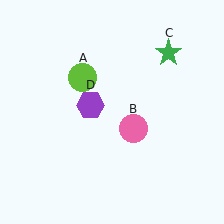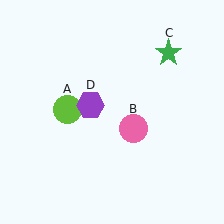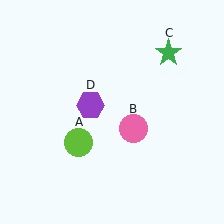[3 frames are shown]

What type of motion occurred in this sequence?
The lime circle (object A) rotated counterclockwise around the center of the scene.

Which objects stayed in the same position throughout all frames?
Pink circle (object B) and green star (object C) and purple hexagon (object D) remained stationary.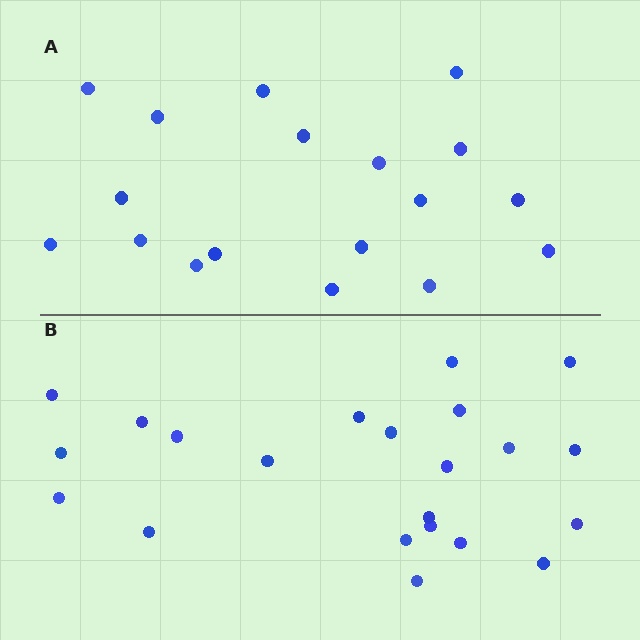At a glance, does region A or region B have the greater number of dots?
Region B (the bottom region) has more dots.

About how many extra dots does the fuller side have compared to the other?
Region B has about 4 more dots than region A.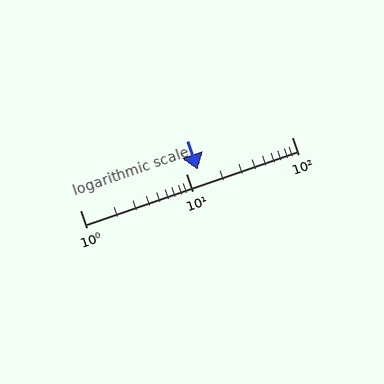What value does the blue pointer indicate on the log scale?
The pointer indicates approximately 13.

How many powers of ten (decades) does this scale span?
The scale spans 2 decades, from 1 to 100.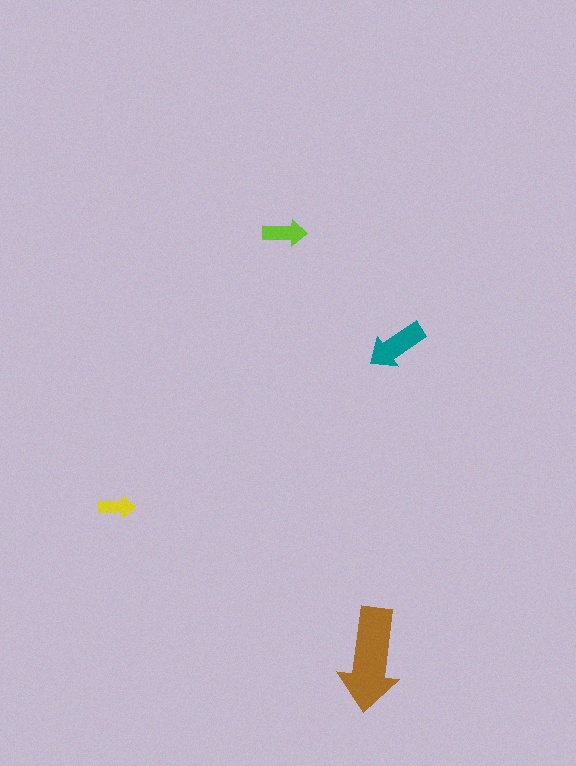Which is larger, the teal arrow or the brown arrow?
The brown one.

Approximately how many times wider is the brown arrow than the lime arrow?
About 2.5 times wider.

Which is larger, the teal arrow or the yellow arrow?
The teal one.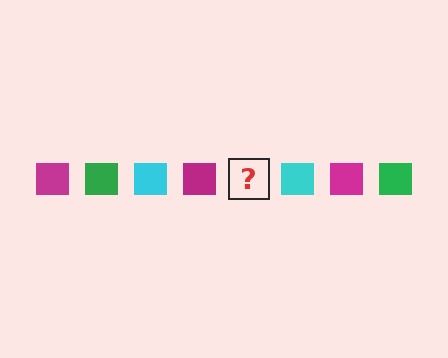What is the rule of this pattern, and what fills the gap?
The rule is that the pattern cycles through magenta, green, cyan squares. The gap should be filled with a green square.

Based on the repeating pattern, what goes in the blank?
The blank should be a green square.